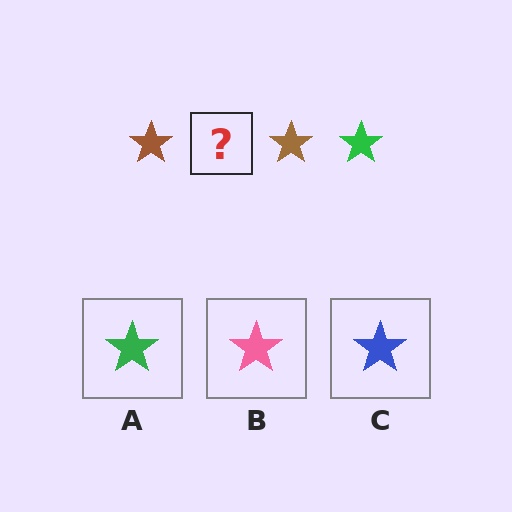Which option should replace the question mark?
Option A.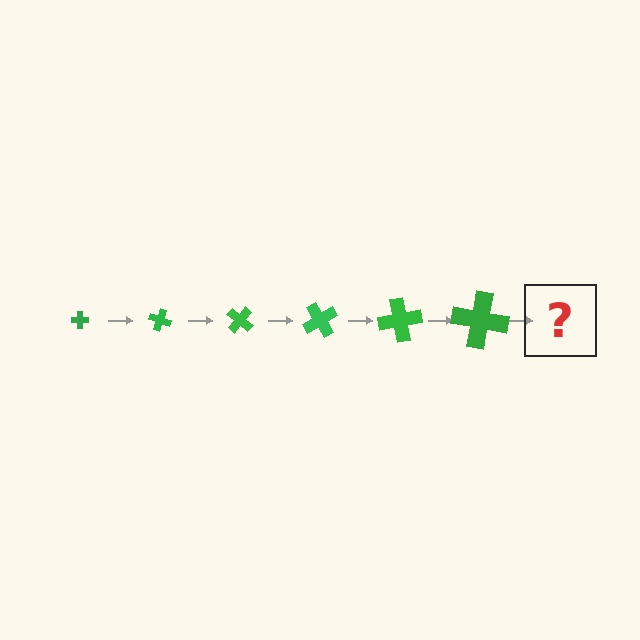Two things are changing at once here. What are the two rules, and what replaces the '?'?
The two rules are that the cross grows larger each step and it rotates 20 degrees each step. The '?' should be a cross, larger than the previous one and rotated 120 degrees from the start.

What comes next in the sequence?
The next element should be a cross, larger than the previous one and rotated 120 degrees from the start.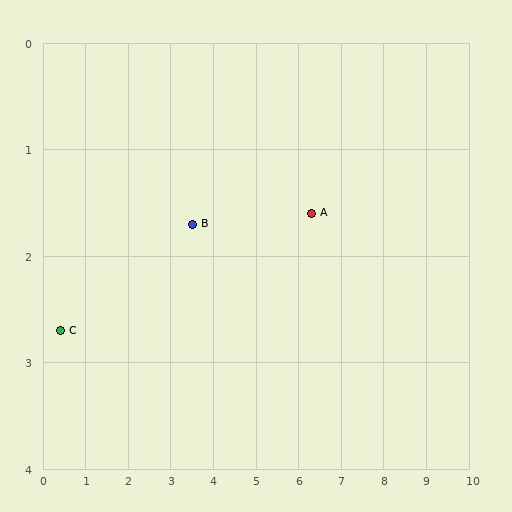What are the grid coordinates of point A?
Point A is at approximately (6.3, 1.6).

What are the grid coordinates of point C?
Point C is at approximately (0.4, 2.7).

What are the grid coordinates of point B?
Point B is at approximately (3.5, 1.7).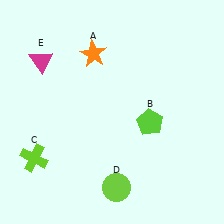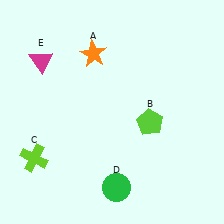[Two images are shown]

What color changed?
The circle (D) changed from lime in Image 1 to green in Image 2.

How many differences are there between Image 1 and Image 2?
There is 1 difference between the two images.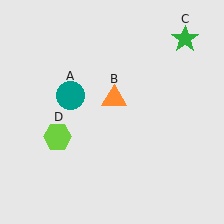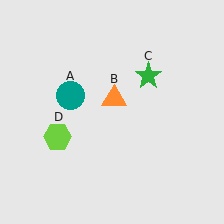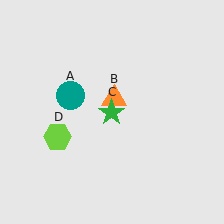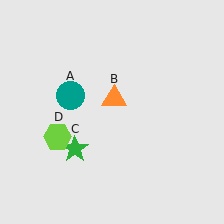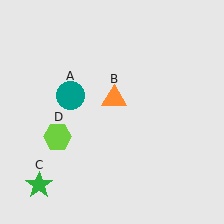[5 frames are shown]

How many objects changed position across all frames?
1 object changed position: green star (object C).